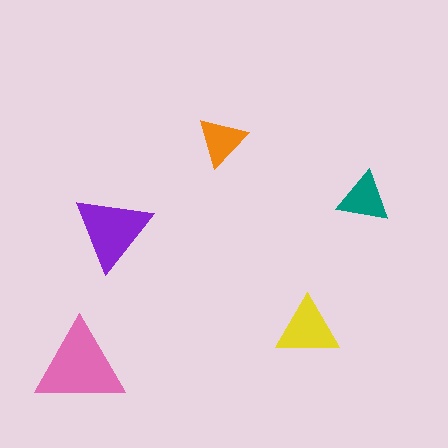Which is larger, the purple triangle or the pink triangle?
The pink one.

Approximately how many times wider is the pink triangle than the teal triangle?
About 1.5 times wider.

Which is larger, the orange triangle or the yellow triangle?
The yellow one.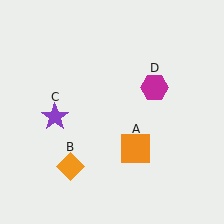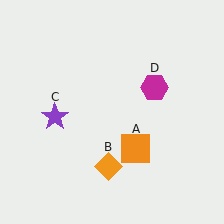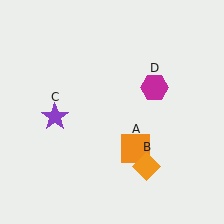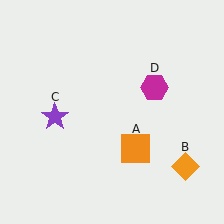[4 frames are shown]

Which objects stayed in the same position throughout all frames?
Orange square (object A) and purple star (object C) and magenta hexagon (object D) remained stationary.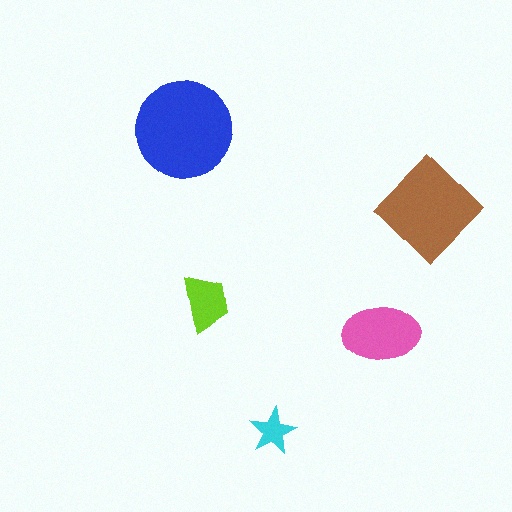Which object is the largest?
The blue circle.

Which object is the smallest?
The cyan star.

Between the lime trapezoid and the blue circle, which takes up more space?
The blue circle.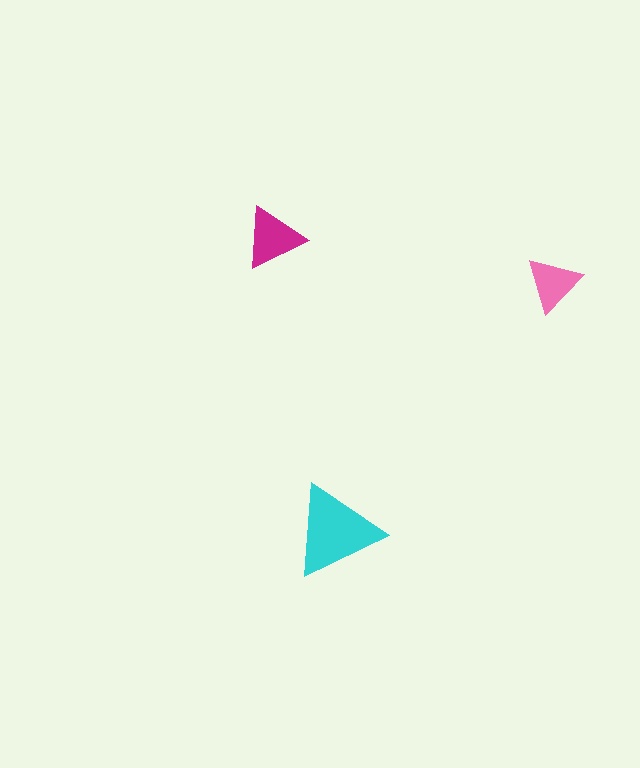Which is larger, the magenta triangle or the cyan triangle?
The cyan one.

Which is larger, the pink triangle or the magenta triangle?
The magenta one.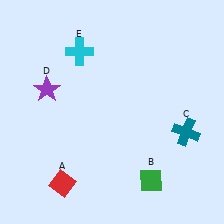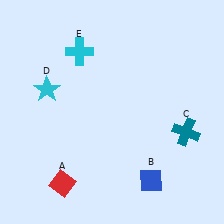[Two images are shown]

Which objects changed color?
B changed from green to blue. D changed from purple to cyan.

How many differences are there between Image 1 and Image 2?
There are 2 differences between the two images.